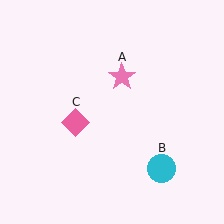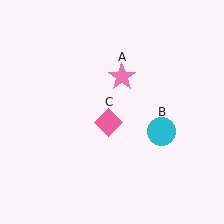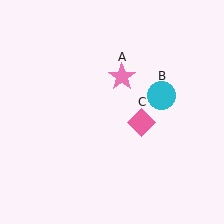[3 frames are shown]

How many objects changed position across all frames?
2 objects changed position: cyan circle (object B), pink diamond (object C).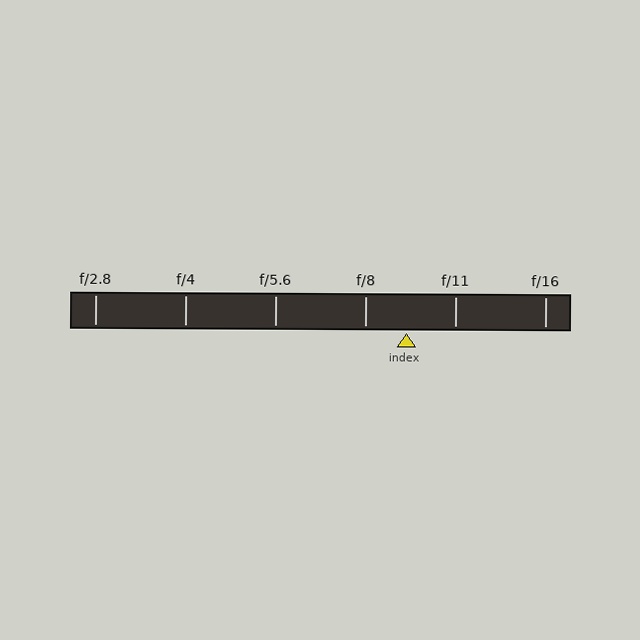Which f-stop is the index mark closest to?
The index mark is closest to f/8.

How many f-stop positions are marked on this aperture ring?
There are 6 f-stop positions marked.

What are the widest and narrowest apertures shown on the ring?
The widest aperture shown is f/2.8 and the narrowest is f/16.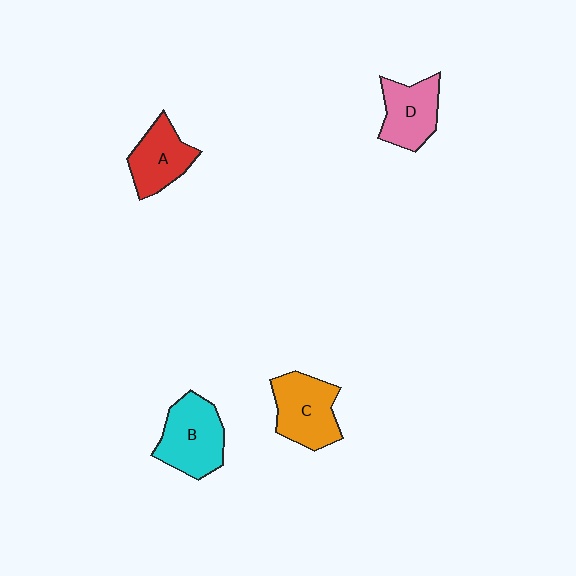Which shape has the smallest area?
Shape A (red).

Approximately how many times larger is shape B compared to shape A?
Approximately 1.3 times.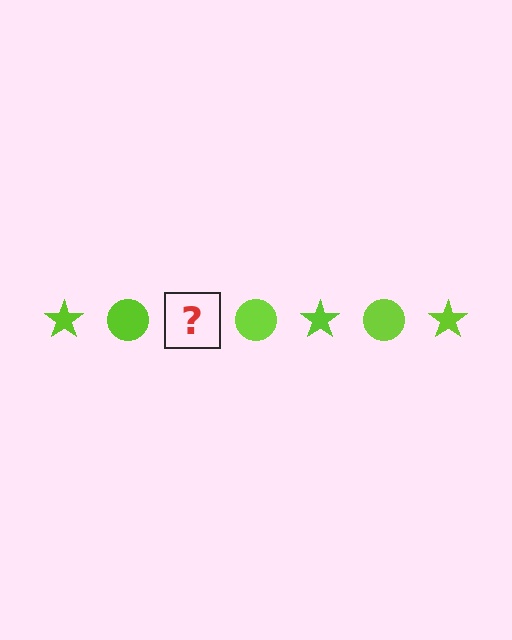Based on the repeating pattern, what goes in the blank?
The blank should be a lime star.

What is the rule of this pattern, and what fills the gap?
The rule is that the pattern cycles through star, circle shapes in lime. The gap should be filled with a lime star.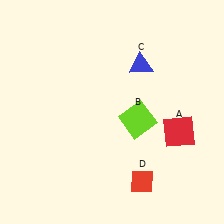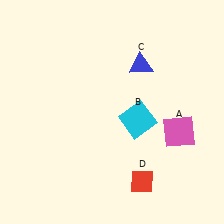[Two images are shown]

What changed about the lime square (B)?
In Image 1, B is lime. In Image 2, it changed to cyan.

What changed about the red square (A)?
In Image 1, A is red. In Image 2, it changed to pink.